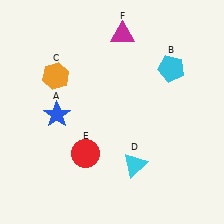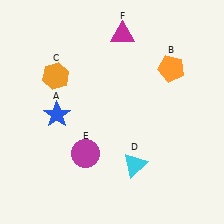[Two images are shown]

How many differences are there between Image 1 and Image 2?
There are 2 differences between the two images.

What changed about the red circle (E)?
In Image 1, E is red. In Image 2, it changed to magenta.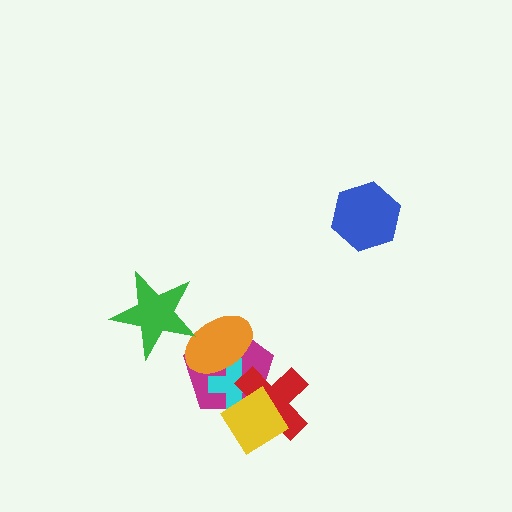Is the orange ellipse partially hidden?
Yes, it is partially covered by another shape.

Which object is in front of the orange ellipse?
The green star is in front of the orange ellipse.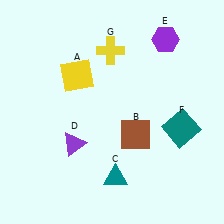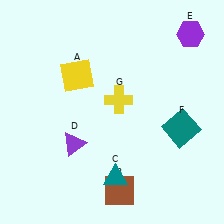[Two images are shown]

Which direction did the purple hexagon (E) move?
The purple hexagon (E) moved right.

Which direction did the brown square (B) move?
The brown square (B) moved down.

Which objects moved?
The objects that moved are: the brown square (B), the purple hexagon (E), the yellow cross (G).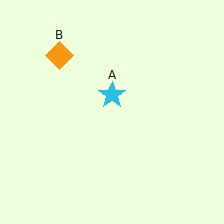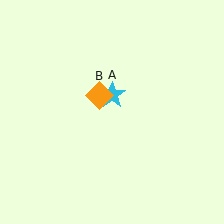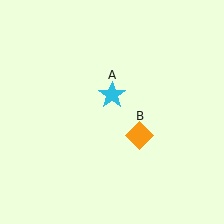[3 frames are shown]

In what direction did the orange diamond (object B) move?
The orange diamond (object B) moved down and to the right.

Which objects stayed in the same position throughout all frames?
Cyan star (object A) remained stationary.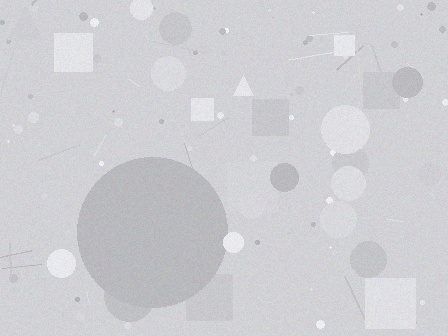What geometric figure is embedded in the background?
A circle is embedded in the background.